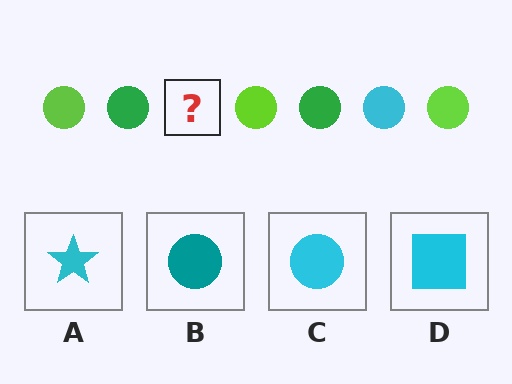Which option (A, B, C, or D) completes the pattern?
C.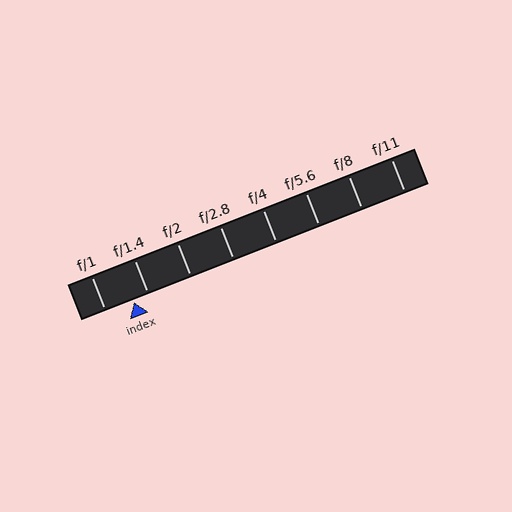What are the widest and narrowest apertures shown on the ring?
The widest aperture shown is f/1 and the narrowest is f/11.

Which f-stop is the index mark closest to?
The index mark is closest to f/1.4.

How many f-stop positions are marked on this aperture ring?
There are 8 f-stop positions marked.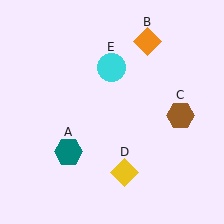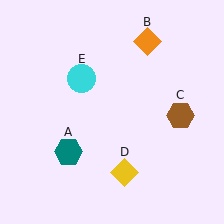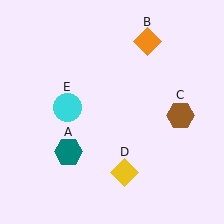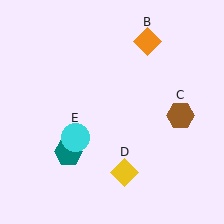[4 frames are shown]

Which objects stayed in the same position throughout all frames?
Teal hexagon (object A) and orange diamond (object B) and brown hexagon (object C) and yellow diamond (object D) remained stationary.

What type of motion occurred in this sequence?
The cyan circle (object E) rotated counterclockwise around the center of the scene.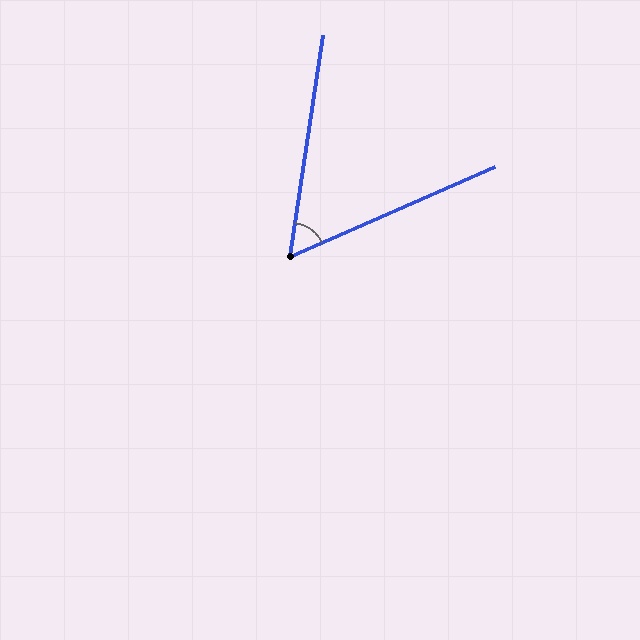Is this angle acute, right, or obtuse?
It is acute.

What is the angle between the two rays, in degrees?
Approximately 58 degrees.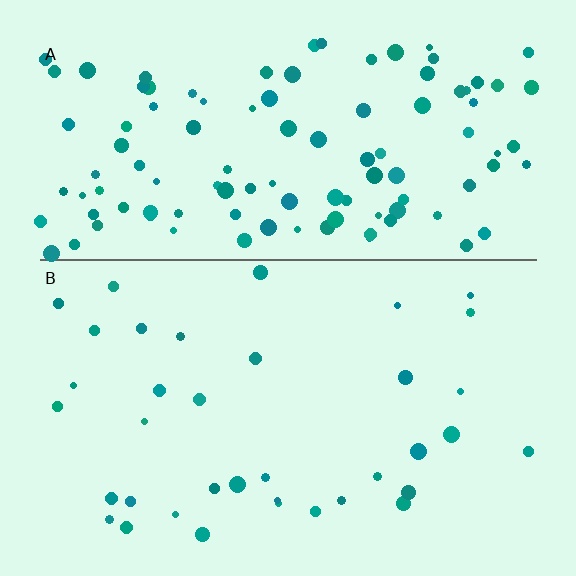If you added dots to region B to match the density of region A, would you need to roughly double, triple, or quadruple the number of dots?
Approximately triple.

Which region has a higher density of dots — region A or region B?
A (the top).